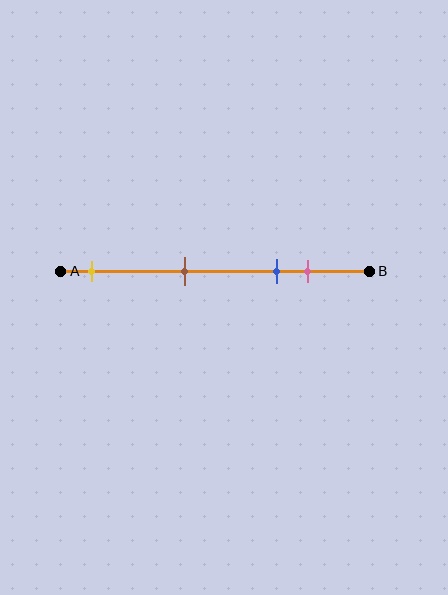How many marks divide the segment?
There are 4 marks dividing the segment.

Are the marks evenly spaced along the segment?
No, the marks are not evenly spaced.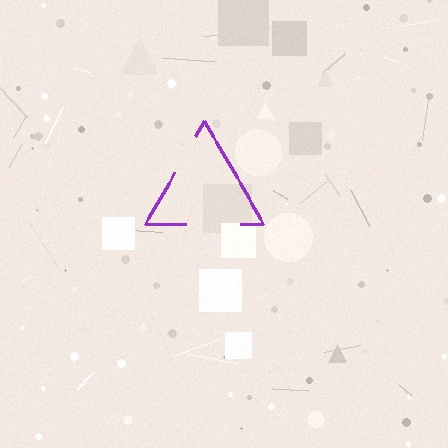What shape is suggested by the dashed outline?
The dashed outline suggests a triangle.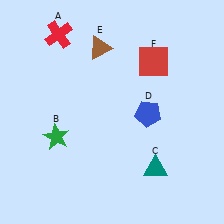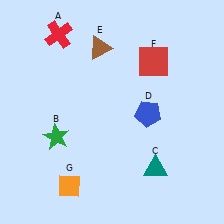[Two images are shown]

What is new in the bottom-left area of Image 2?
An orange diamond (G) was added in the bottom-left area of Image 2.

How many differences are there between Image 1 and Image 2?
There is 1 difference between the two images.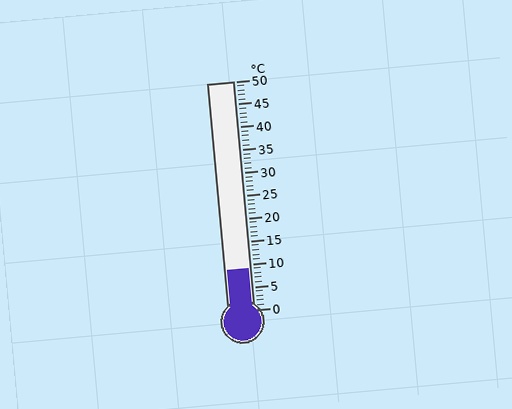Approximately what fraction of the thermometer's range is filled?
The thermometer is filled to approximately 20% of its range.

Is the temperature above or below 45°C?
The temperature is below 45°C.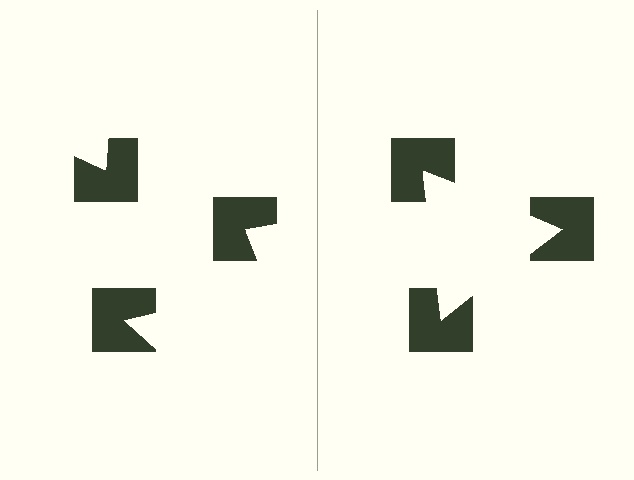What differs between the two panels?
The notched squares are positioned identically on both sides; only the wedge orientations differ. On the right they align to a triangle; on the left they are misaligned.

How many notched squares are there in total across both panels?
6 — 3 on each side.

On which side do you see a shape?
An illusory triangle appears on the right side. On the left side the wedge cuts are rotated, so no coherent shape forms.